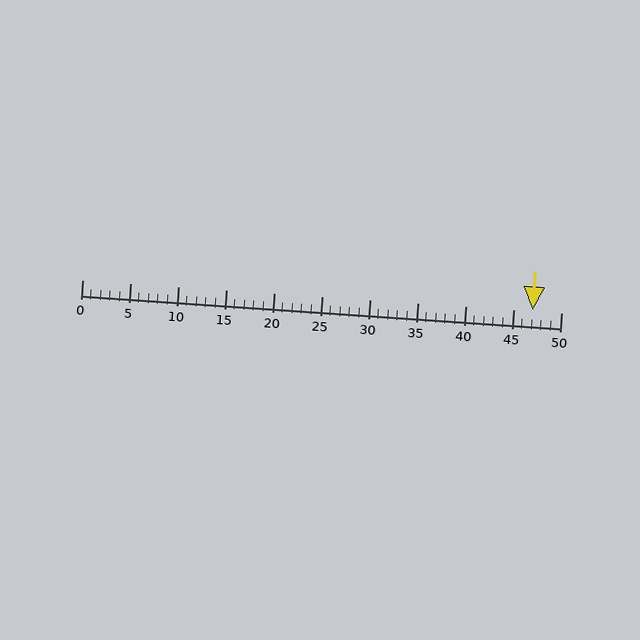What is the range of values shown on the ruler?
The ruler shows values from 0 to 50.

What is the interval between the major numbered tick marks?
The major tick marks are spaced 5 units apart.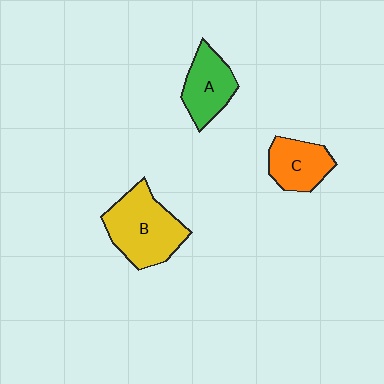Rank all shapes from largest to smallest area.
From largest to smallest: B (yellow), A (green), C (orange).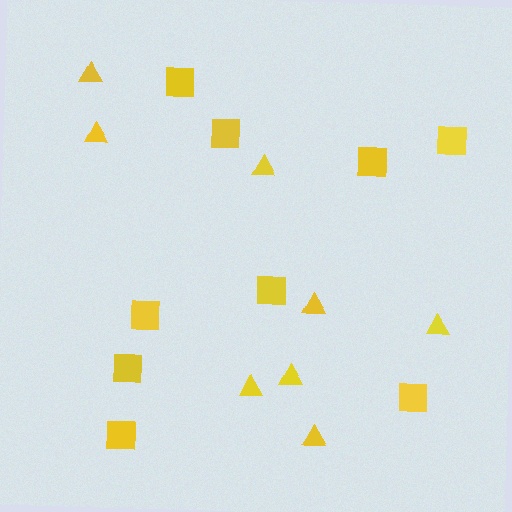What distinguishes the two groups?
There are 2 groups: one group of squares (9) and one group of triangles (8).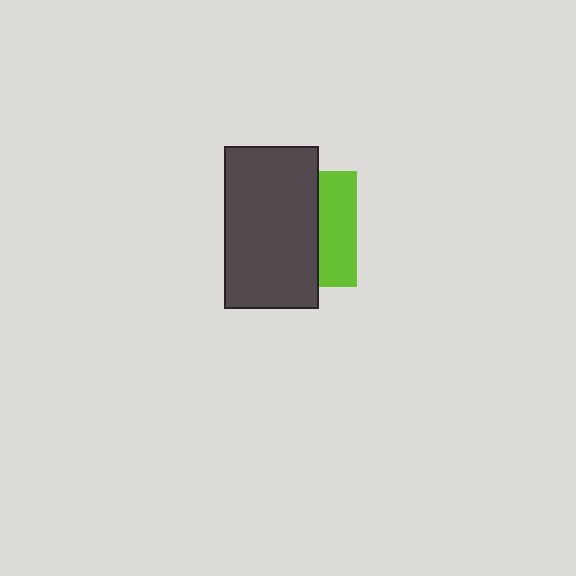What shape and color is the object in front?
The object in front is a dark gray rectangle.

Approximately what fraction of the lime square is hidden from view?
Roughly 67% of the lime square is hidden behind the dark gray rectangle.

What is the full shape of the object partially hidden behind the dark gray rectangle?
The partially hidden object is a lime square.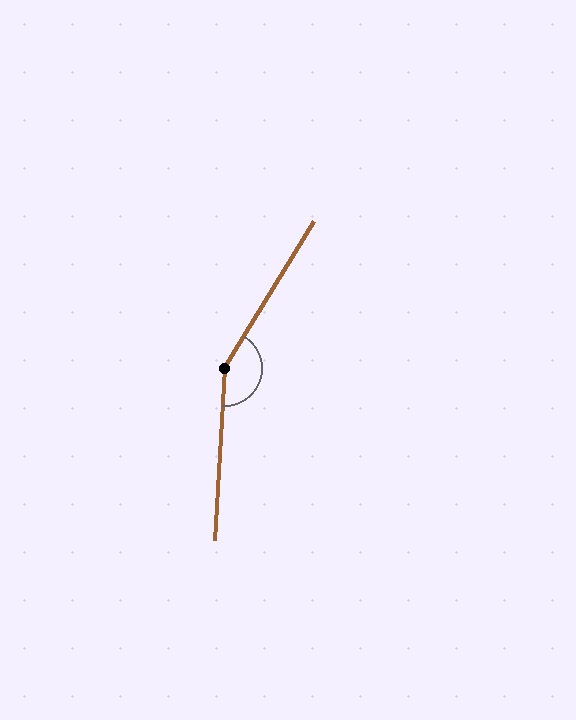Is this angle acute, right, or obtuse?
It is obtuse.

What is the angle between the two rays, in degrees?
Approximately 152 degrees.